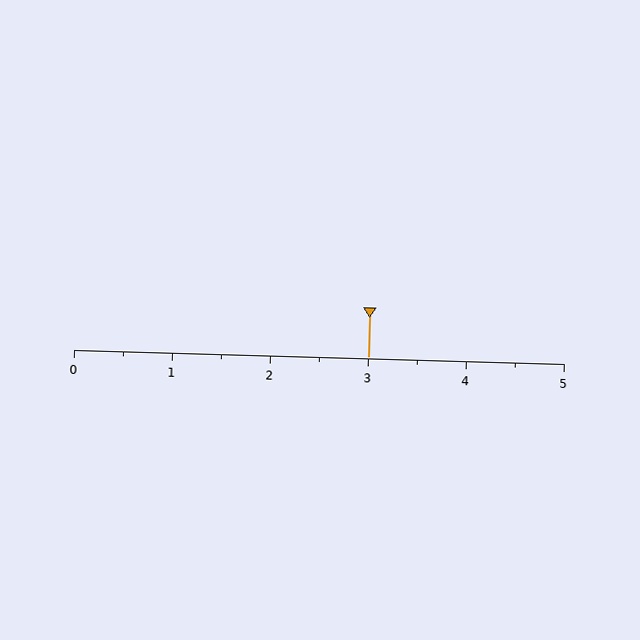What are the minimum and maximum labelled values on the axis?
The axis runs from 0 to 5.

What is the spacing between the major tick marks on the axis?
The major ticks are spaced 1 apart.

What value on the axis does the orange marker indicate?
The marker indicates approximately 3.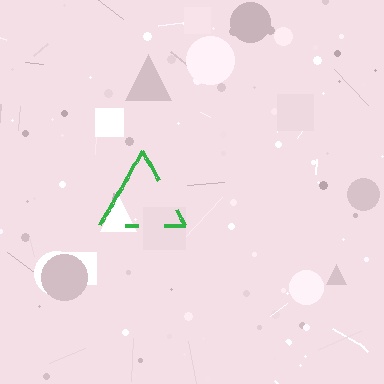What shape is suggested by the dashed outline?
The dashed outline suggests a triangle.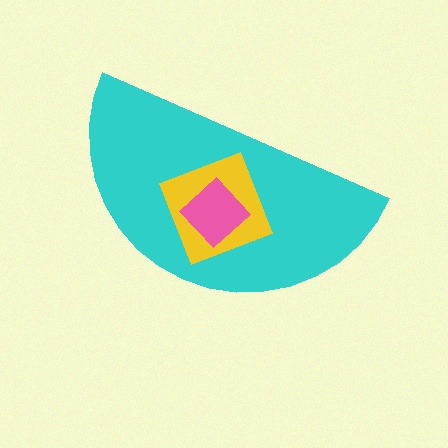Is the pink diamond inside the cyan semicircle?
Yes.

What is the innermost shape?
The pink diamond.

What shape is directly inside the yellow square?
The pink diamond.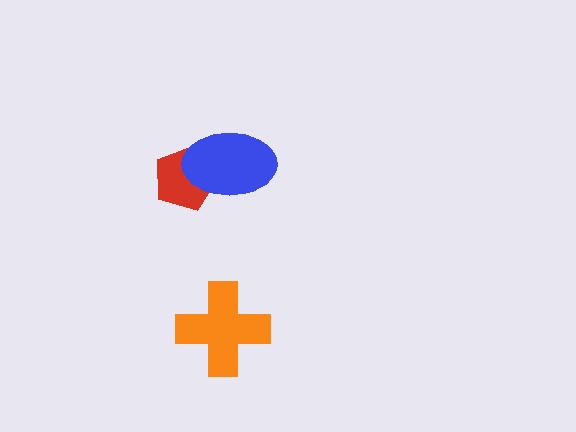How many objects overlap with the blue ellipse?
1 object overlaps with the blue ellipse.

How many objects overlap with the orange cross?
0 objects overlap with the orange cross.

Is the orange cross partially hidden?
No, no other shape covers it.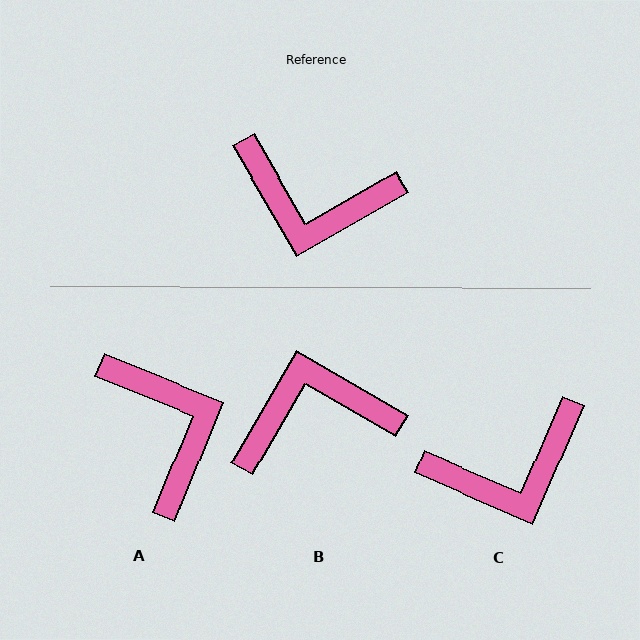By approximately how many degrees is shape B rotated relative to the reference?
Approximately 150 degrees clockwise.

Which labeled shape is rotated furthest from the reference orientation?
B, about 150 degrees away.